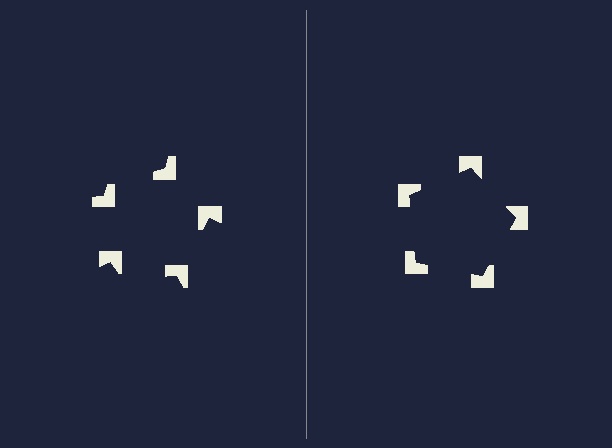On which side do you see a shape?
An illusory pentagon appears on the right side. On the left side the wedge cuts are rotated, so no coherent shape forms.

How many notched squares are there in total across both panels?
10 — 5 on each side.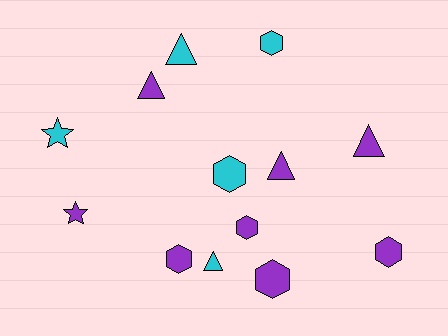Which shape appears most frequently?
Hexagon, with 6 objects.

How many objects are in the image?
There are 13 objects.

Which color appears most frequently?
Purple, with 8 objects.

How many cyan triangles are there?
There are 2 cyan triangles.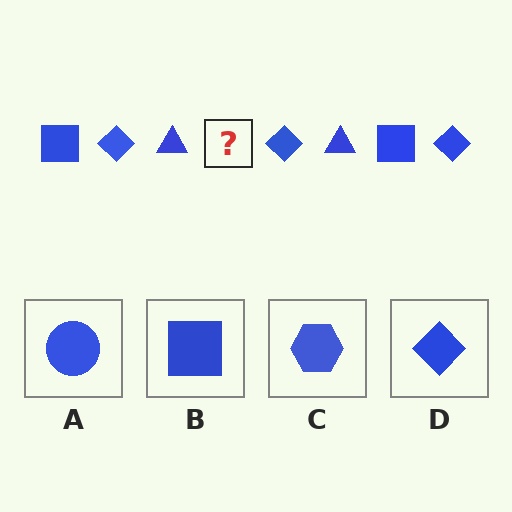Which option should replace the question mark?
Option B.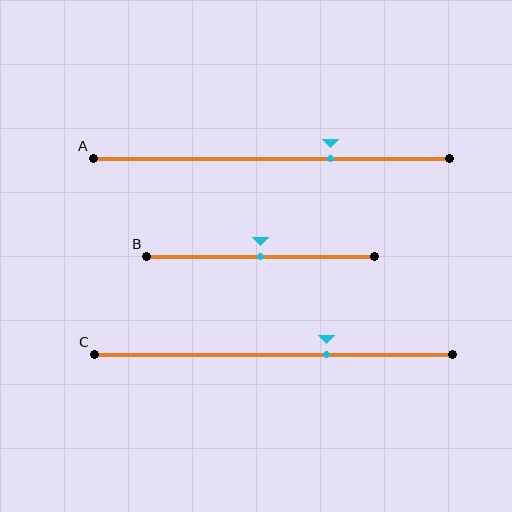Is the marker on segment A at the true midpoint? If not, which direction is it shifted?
No, the marker on segment A is shifted to the right by about 17% of the segment length.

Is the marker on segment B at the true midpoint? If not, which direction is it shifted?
Yes, the marker on segment B is at the true midpoint.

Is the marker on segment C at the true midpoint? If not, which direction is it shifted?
No, the marker on segment C is shifted to the right by about 15% of the segment length.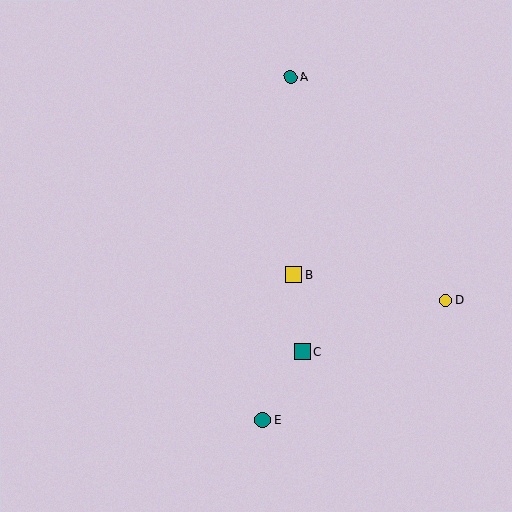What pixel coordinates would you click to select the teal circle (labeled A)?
Click at (290, 77) to select the teal circle A.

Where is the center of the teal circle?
The center of the teal circle is at (263, 420).